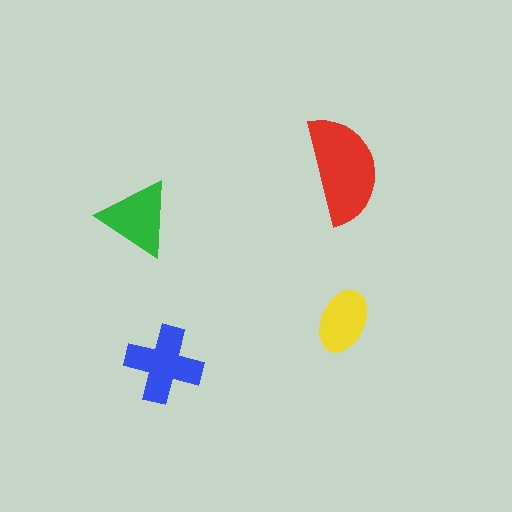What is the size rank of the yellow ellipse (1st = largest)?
4th.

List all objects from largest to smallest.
The red semicircle, the blue cross, the green triangle, the yellow ellipse.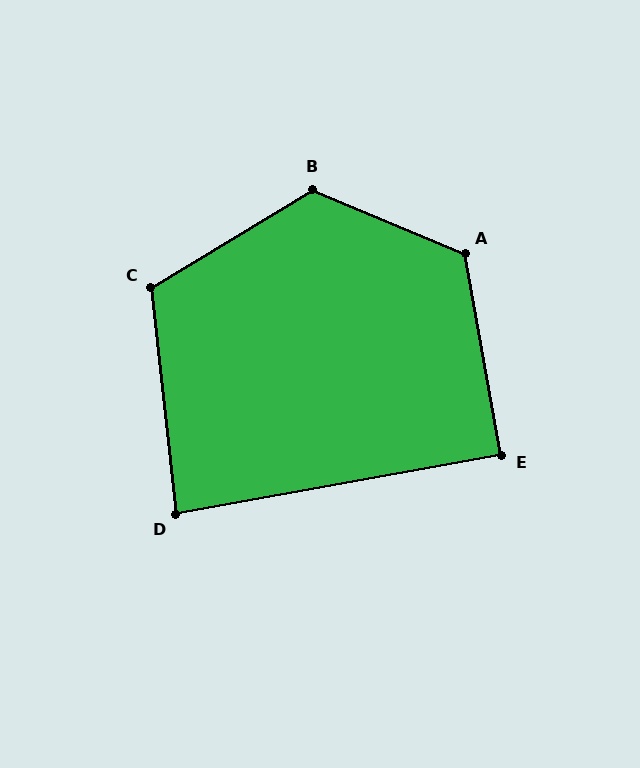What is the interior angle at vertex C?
Approximately 115 degrees (obtuse).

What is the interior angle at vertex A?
Approximately 123 degrees (obtuse).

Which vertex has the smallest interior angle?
D, at approximately 86 degrees.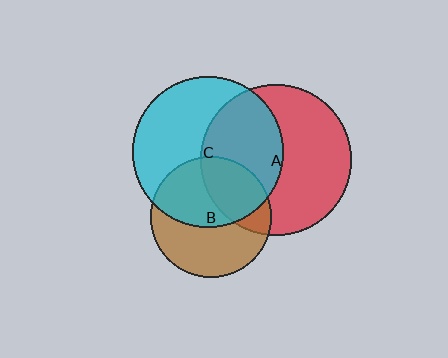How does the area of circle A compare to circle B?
Approximately 1.6 times.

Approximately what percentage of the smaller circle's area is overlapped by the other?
Approximately 30%.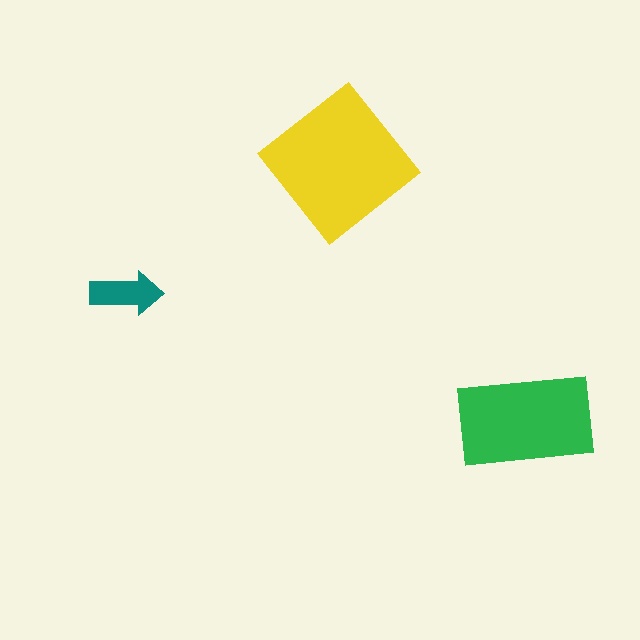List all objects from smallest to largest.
The teal arrow, the green rectangle, the yellow diamond.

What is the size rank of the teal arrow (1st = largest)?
3rd.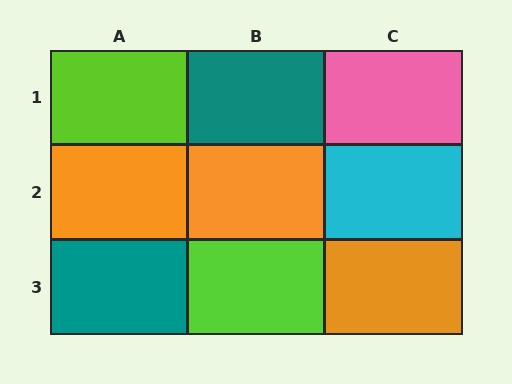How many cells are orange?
3 cells are orange.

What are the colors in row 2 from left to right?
Orange, orange, cyan.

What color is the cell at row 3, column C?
Orange.